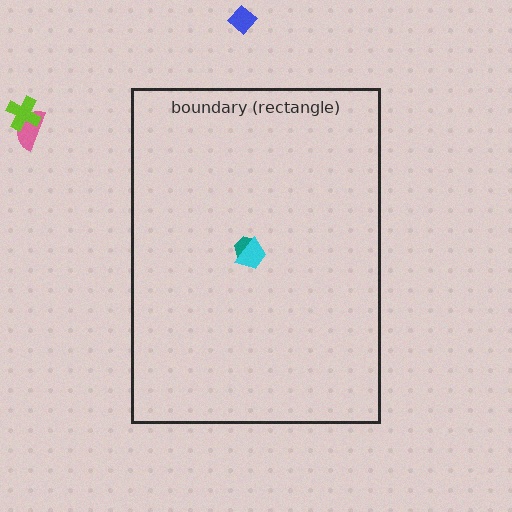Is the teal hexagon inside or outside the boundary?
Inside.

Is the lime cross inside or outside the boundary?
Outside.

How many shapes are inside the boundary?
2 inside, 3 outside.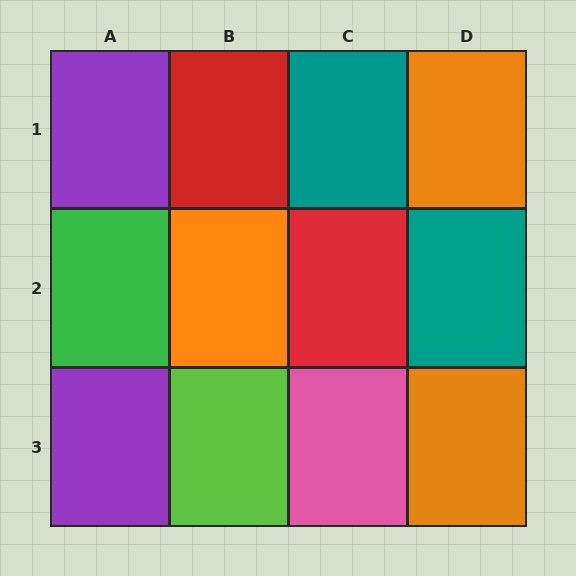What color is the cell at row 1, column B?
Red.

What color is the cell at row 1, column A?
Purple.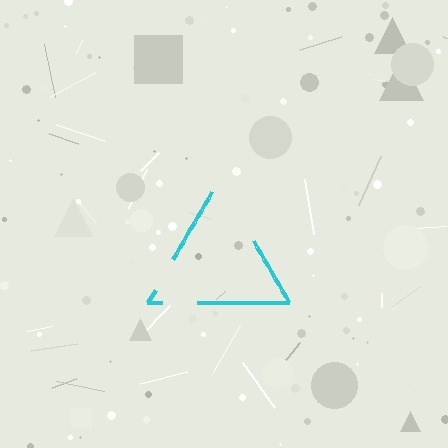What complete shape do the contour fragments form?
The contour fragments form a triangle.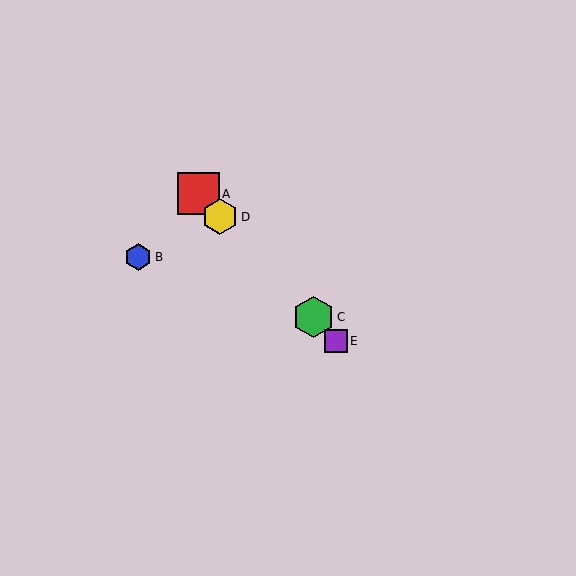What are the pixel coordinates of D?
Object D is at (220, 217).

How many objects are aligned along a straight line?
4 objects (A, C, D, E) are aligned along a straight line.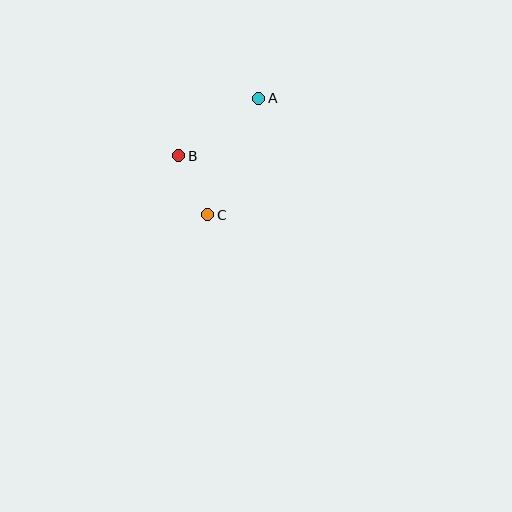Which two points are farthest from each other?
Points A and C are farthest from each other.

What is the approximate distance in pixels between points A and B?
The distance between A and B is approximately 99 pixels.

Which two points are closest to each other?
Points B and C are closest to each other.